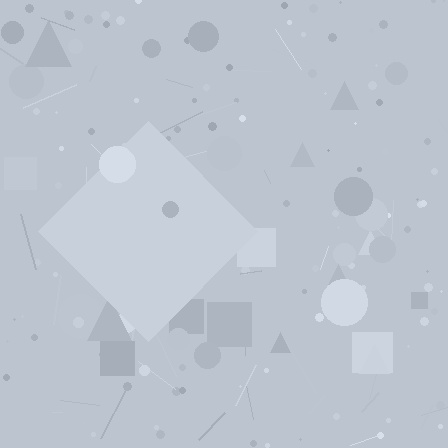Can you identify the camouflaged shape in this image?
The camouflaged shape is a diamond.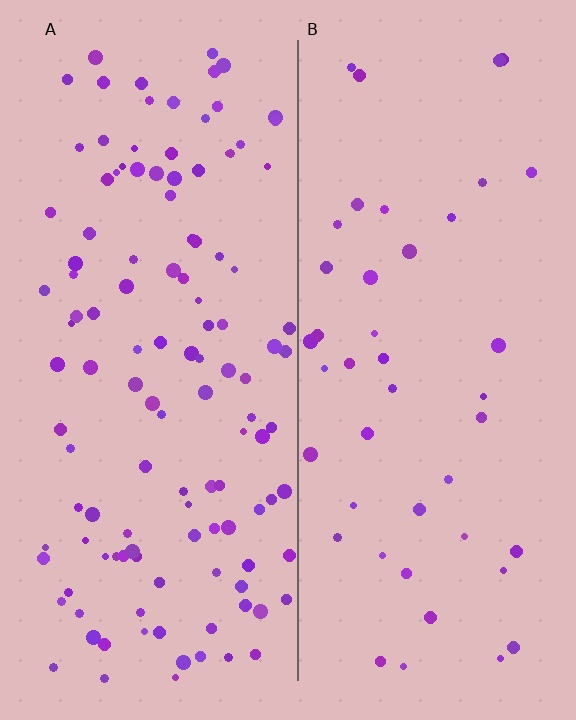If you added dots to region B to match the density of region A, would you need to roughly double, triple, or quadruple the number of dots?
Approximately triple.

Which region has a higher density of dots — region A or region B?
A (the left).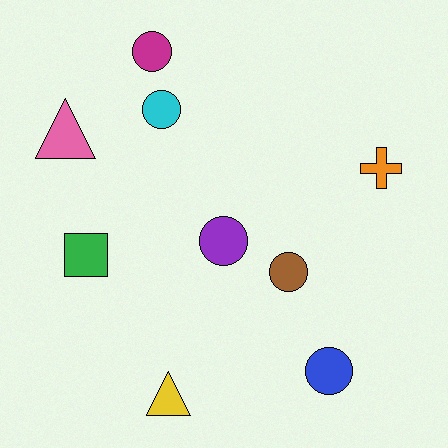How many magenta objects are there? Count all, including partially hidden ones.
There is 1 magenta object.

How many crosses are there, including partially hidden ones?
There is 1 cross.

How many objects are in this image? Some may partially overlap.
There are 9 objects.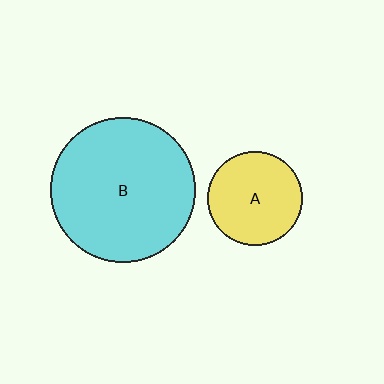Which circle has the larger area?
Circle B (cyan).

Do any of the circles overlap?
No, none of the circles overlap.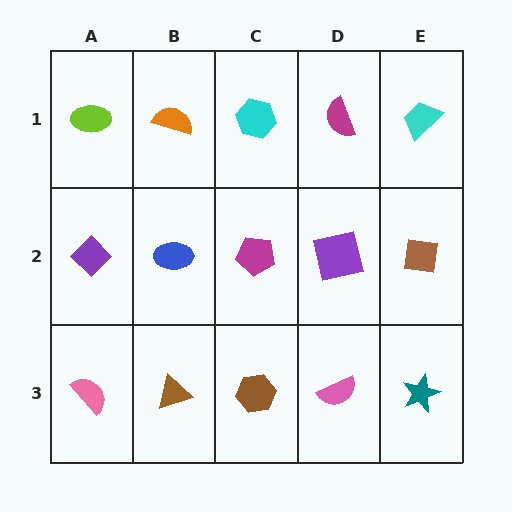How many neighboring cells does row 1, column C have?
3.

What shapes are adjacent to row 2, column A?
A lime ellipse (row 1, column A), a pink semicircle (row 3, column A), a blue ellipse (row 2, column B).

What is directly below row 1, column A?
A purple diamond.